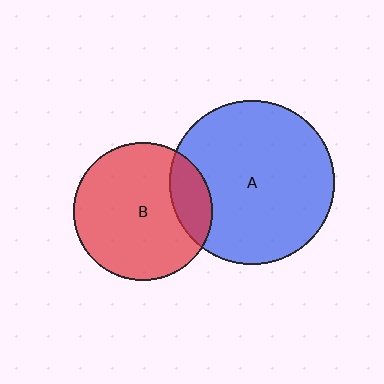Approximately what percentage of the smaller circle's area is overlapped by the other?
Approximately 20%.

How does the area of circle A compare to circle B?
Approximately 1.4 times.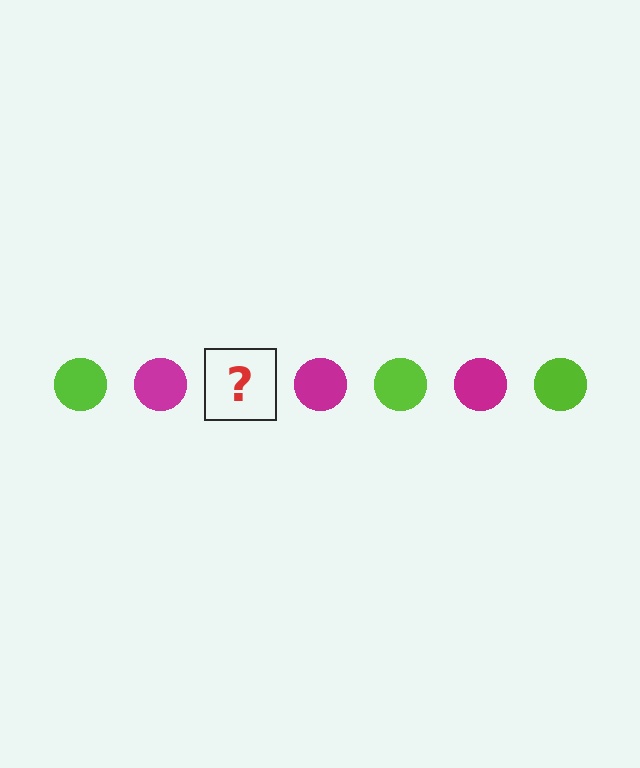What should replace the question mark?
The question mark should be replaced with a lime circle.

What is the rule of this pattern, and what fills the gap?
The rule is that the pattern cycles through lime, magenta circles. The gap should be filled with a lime circle.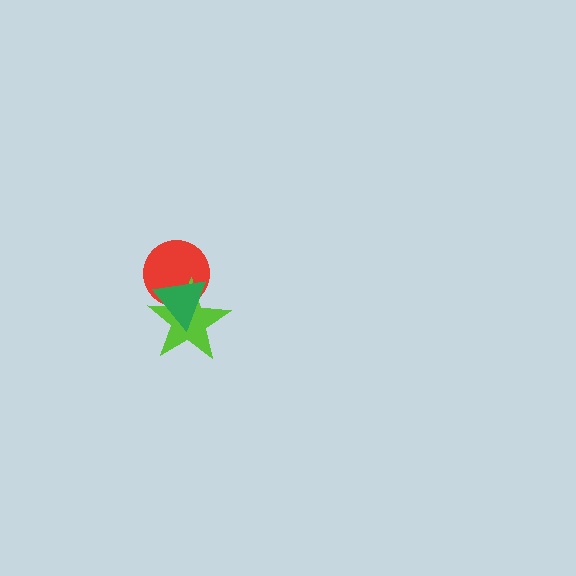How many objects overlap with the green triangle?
2 objects overlap with the green triangle.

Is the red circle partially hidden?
Yes, it is partially covered by another shape.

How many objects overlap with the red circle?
2 objects overlap with the red circle.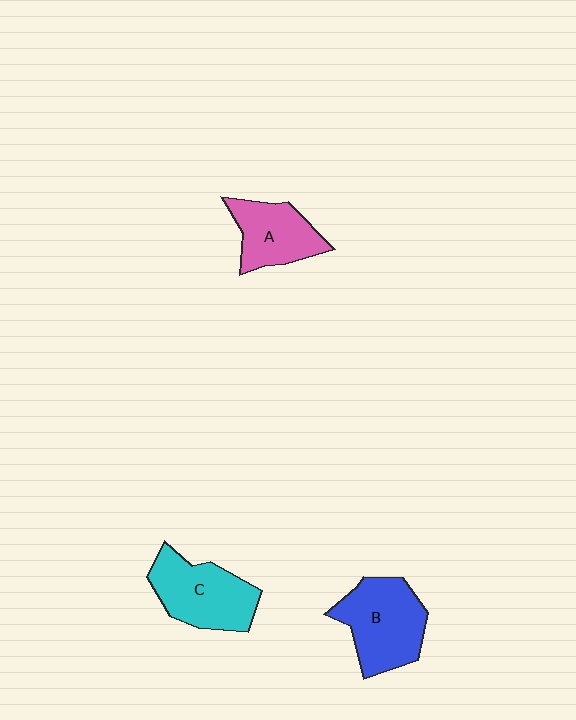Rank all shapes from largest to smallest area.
From largest to smallest: B (blue), C (cyan), A (pink).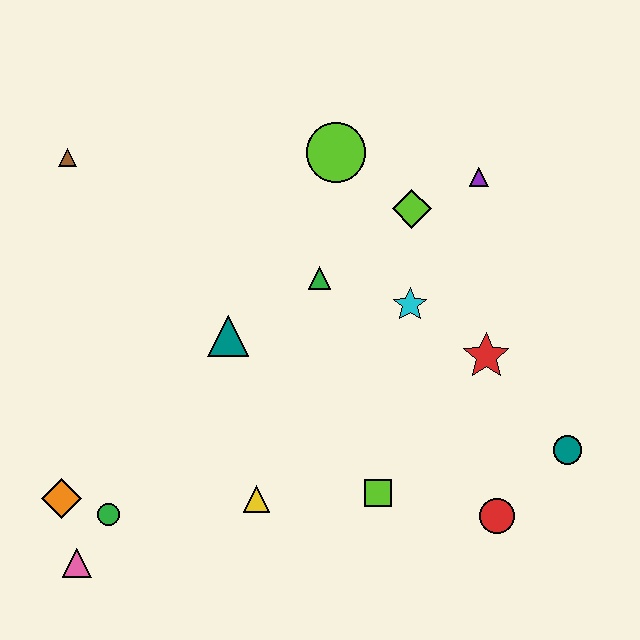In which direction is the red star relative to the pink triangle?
The red star is to the right of the pink triangle.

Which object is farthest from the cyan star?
The pink triangle is farthest from the cyan star.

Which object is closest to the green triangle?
The cyan star is closest to the green triangle.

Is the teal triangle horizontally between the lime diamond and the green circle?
Yes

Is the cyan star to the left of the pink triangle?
No